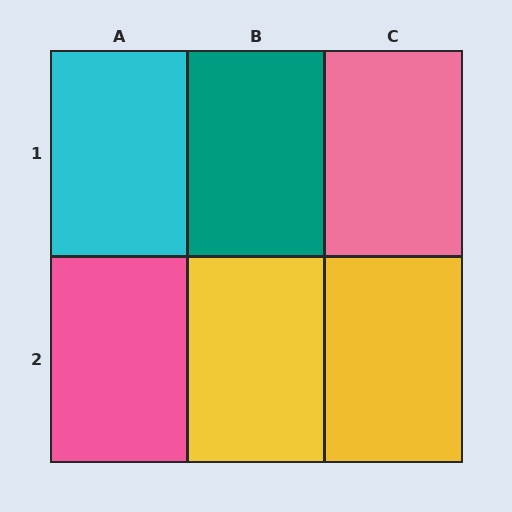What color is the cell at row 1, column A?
Cyan.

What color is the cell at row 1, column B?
Teal.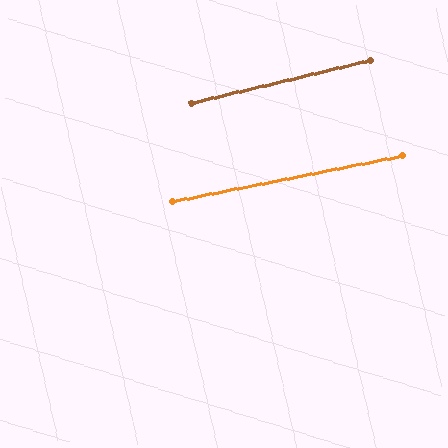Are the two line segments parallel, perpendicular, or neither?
Parallel — their directions differ by only 1.9°.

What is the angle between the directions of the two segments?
Approximately 2 degrees.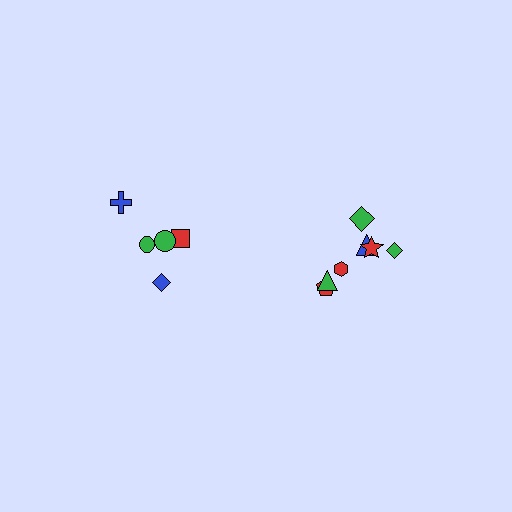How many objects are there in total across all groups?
There are 12 objects.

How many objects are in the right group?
There are 7 objects.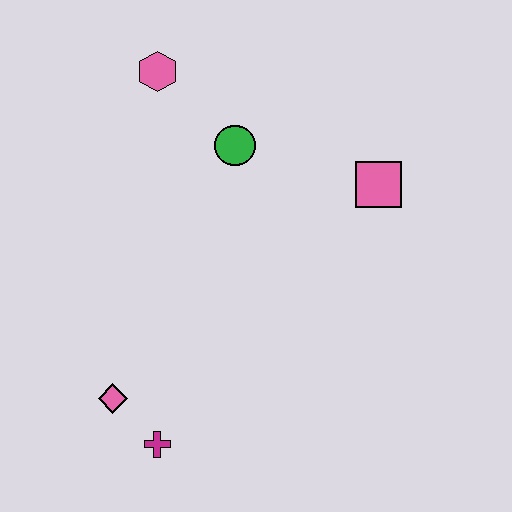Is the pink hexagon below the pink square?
No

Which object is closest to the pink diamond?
The magenta cross is closest to the pink diamond.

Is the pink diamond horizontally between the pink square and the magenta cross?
No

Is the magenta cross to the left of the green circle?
Yes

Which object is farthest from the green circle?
The magenta cross is farthest from the green circle.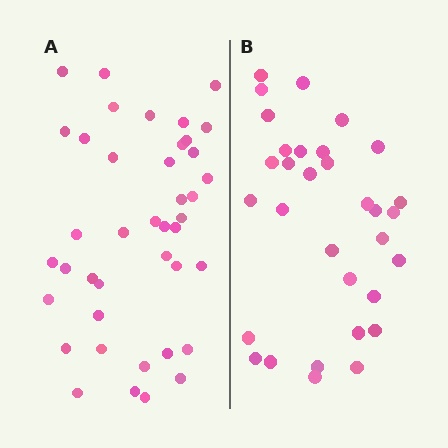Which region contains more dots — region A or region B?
Region A (the left region) has more dots.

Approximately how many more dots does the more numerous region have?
Region A has roughly 8 or so more dots than region B.